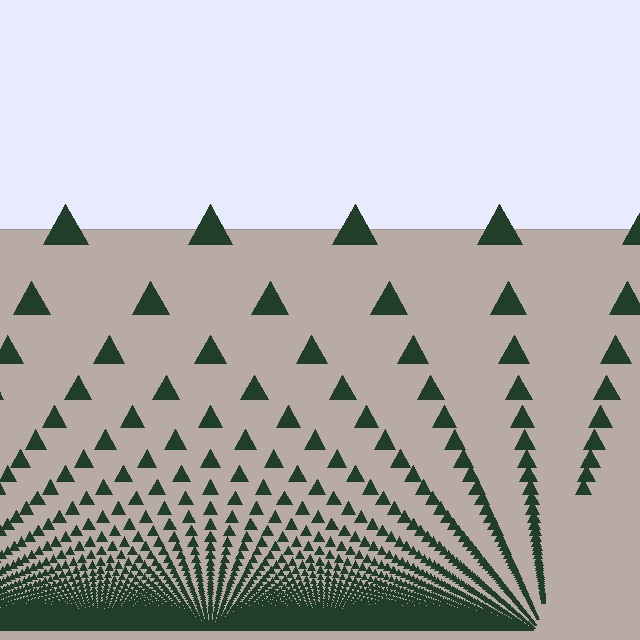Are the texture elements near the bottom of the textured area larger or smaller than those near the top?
Smaller. The gradient is inverted — elements near the bottom are smaller and denser.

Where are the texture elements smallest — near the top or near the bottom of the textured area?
Near the bottom.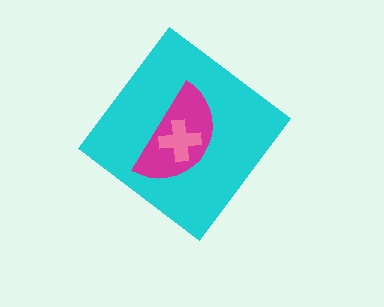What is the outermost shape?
The cyan diamond.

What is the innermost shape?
The pink cross.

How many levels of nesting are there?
3.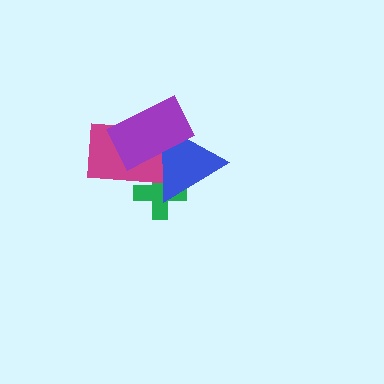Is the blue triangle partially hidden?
Yes, it is partially covered by another shape.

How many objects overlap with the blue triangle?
3 objects overlap with the blue triangle.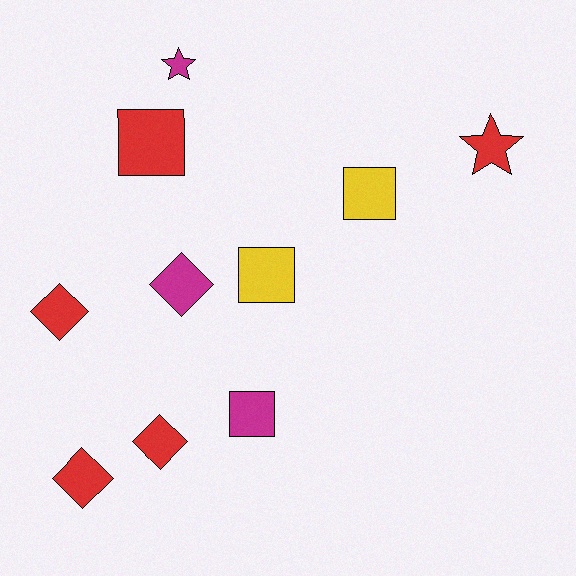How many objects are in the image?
There are 10 objects.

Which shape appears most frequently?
Diamond, with 4 objects.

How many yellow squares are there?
There are 2 yellow squares.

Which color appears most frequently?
Red, with 5 objects.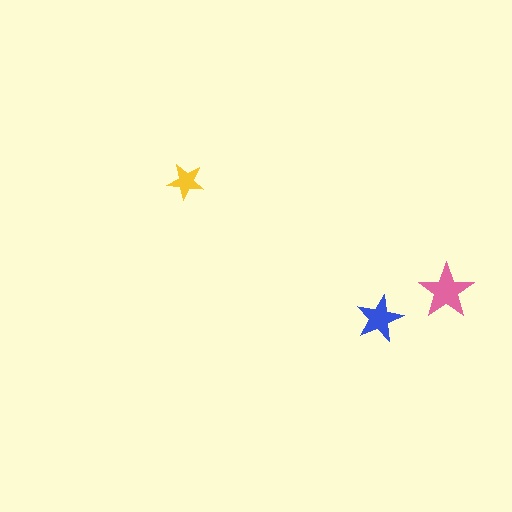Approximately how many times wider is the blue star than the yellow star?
About 1.5 times wider.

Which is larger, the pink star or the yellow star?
The pink one.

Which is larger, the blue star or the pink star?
The pink one.